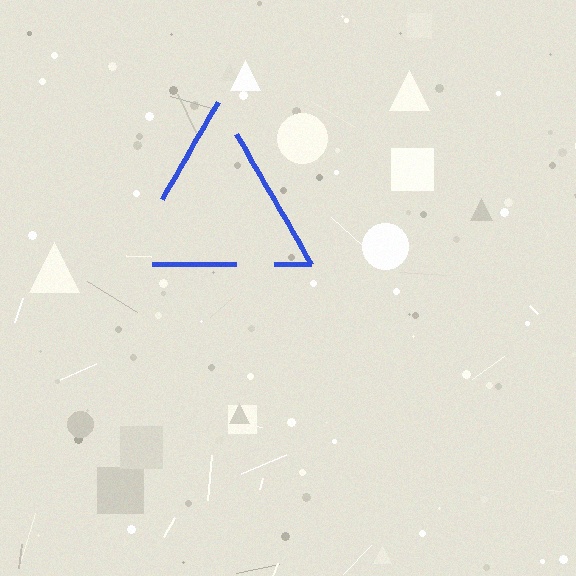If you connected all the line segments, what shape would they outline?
They would outline a triangle.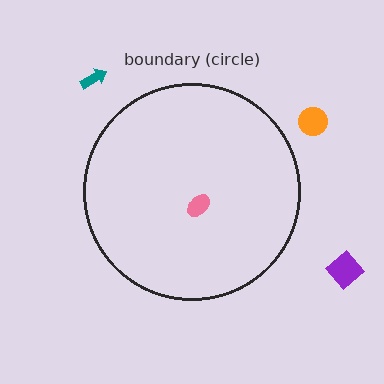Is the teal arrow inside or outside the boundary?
Outside.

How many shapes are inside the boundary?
1 inside, 3 outside.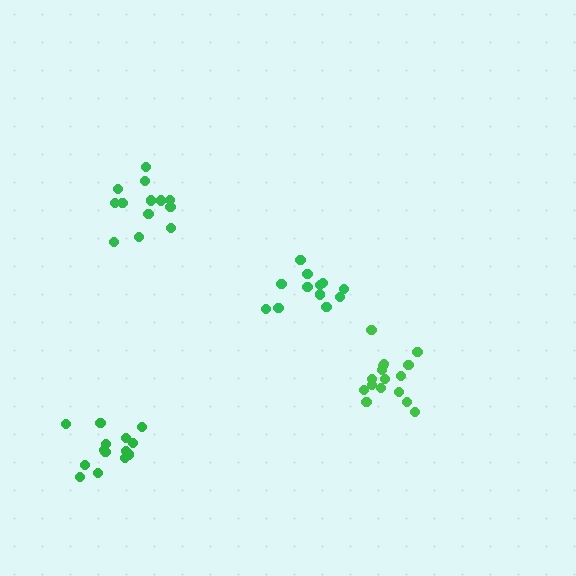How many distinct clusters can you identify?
There are 4 distinct clusters.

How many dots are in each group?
Group 1: 16 dots, Group 2: 14 dots, Group 3: 13 dots, Group 4: 12 dots (55 total).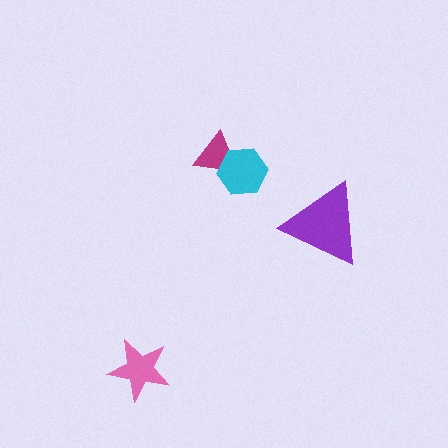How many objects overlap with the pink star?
0 objects overlap with the pink star.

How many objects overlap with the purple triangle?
0 objects overlap with the purple triangle.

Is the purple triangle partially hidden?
No, no other shape covers it.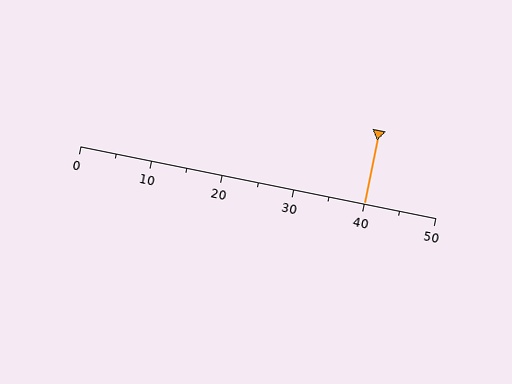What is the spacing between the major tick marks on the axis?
The major ticks are spaced 10 apart.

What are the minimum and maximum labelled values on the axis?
The axis runs from 0 to 50.